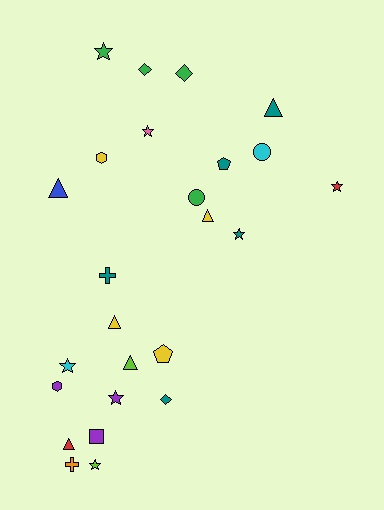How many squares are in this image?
There is 1 square.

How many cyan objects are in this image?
There are 2 cyan objects.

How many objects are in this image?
There are 25 objects.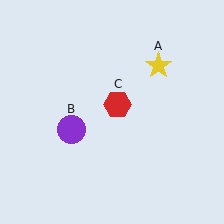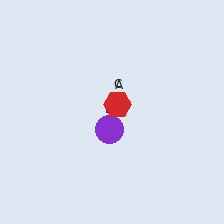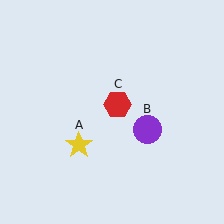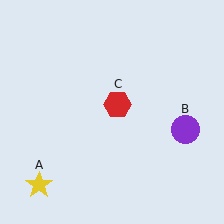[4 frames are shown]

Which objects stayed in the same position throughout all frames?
Red hexagon (object C) remained stationary.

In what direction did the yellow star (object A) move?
The yellow star (object A) moved down and to the left.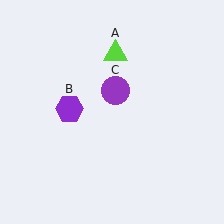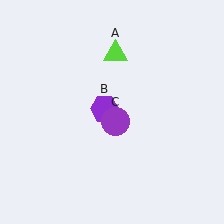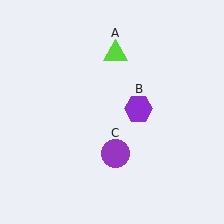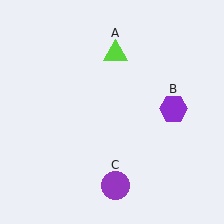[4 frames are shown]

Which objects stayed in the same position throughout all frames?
Lime triangle (object A) remained stationary.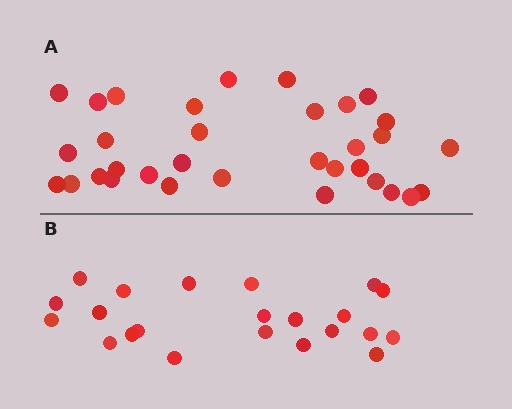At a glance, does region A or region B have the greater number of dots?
Region A (the top region) has more dots.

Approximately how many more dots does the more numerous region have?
Region A has roughly 12 or so more dots than region B.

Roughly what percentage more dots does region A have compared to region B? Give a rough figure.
About 50% more.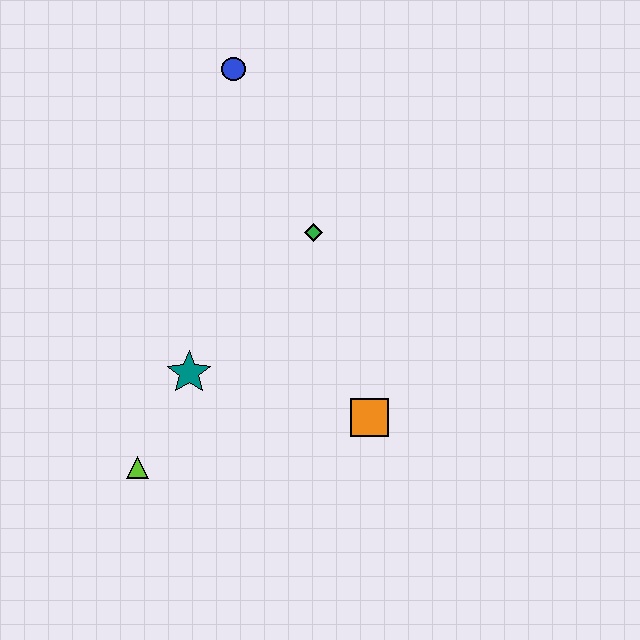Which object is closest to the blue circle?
The green diamond is closest to the blue circle.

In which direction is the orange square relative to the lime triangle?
The orange square is to the right of the lime triangle.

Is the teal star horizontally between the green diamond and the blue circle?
No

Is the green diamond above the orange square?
Yes